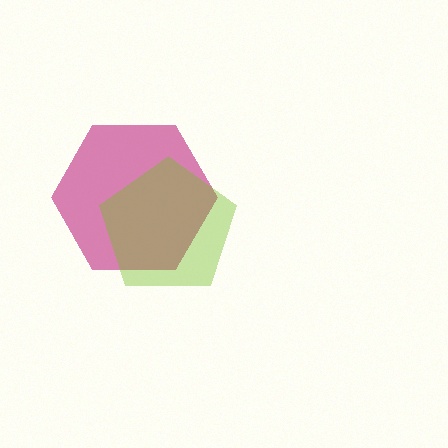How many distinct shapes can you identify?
There are 2 distinct shapes: a magenta hexagon, a lime pentagon.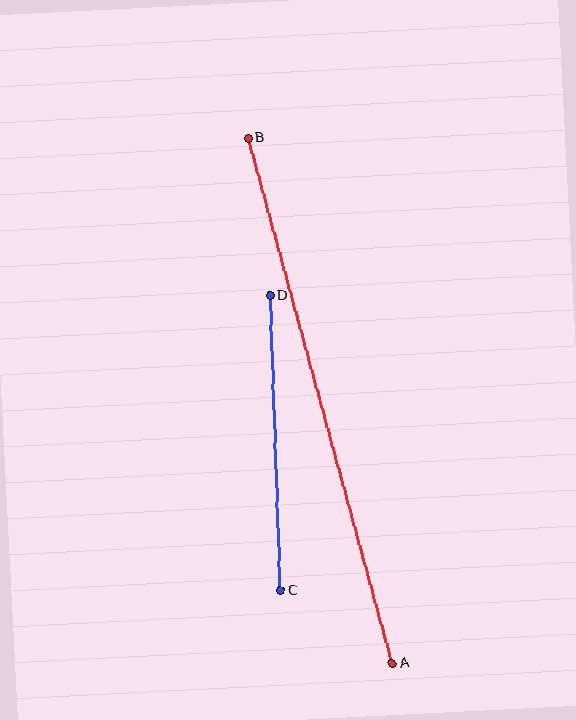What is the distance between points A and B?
The distance is approximately 545 pixels.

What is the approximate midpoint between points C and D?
The midpoint is at approximately (275, 443) pixels.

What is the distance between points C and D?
The distance is approximately 295 pixels.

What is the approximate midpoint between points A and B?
The midpoint is at approximately (320, 401) pixels.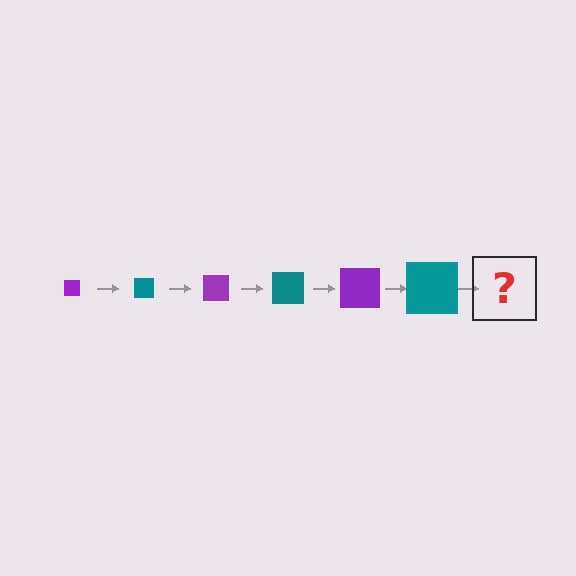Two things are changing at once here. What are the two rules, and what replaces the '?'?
The two rules are that the square grows larger each step and the color cycles through purple and teal. The '?' should be a purple square, larger than the previous one.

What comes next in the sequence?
The next element should be a purple square, larger than the previous one.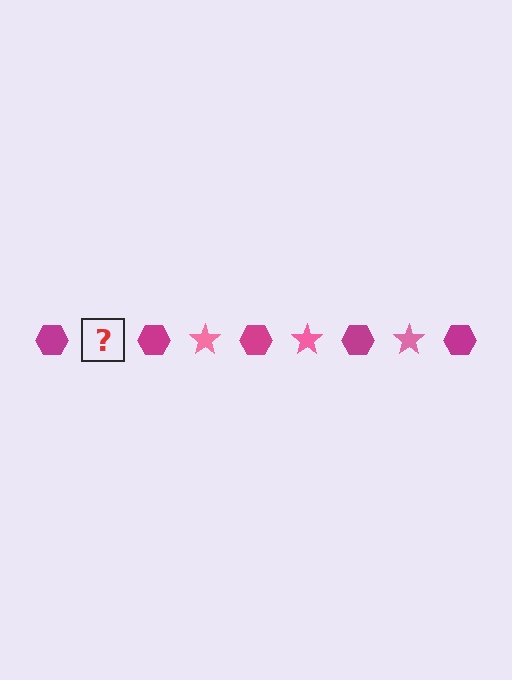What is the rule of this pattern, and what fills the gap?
The rule is that the pattern alternates between magenta hexagon and pink star. The gap should be filled with a pink star.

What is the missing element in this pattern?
The missing element is a pink star.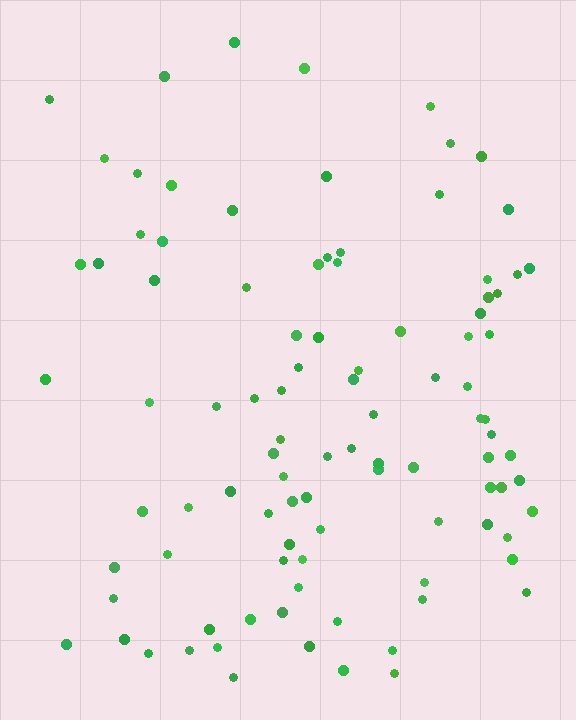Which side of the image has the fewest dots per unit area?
The top.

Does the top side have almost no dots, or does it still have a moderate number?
Still a moderate number, just noticeably fewer than the bottom.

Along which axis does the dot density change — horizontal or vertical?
Vertical.